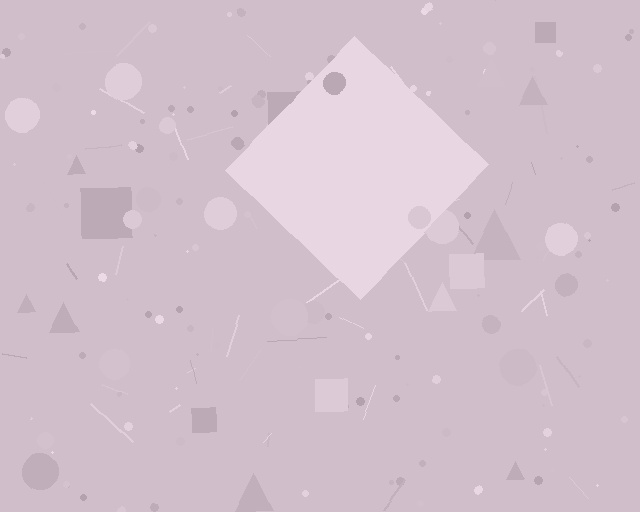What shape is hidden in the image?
A diamond is hidden in the image.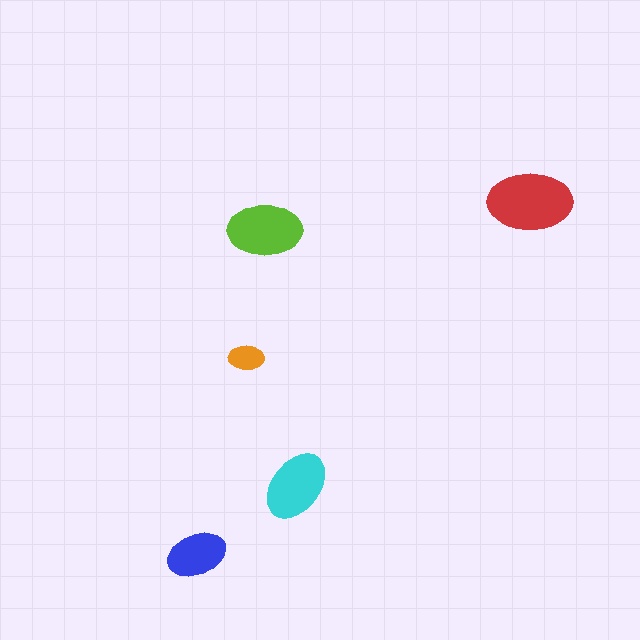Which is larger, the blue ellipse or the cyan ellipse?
The cyan one.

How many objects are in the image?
There are 5 objects in the image.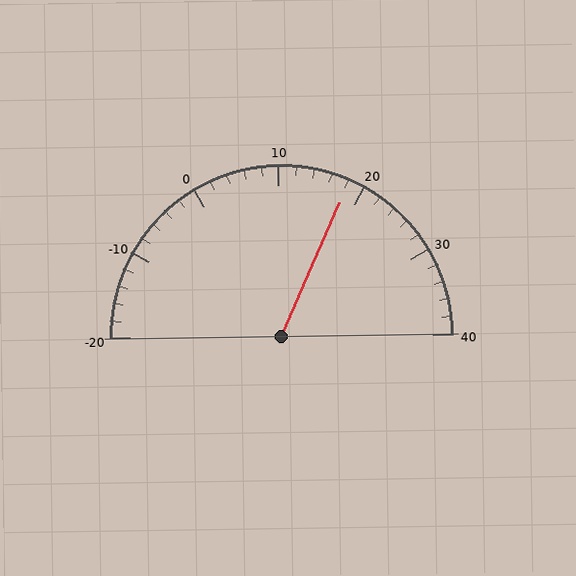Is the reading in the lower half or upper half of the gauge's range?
The reading is in the upper half of the range (-20 to 40).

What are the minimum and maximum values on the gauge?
The gauge ranges from -20 to 40.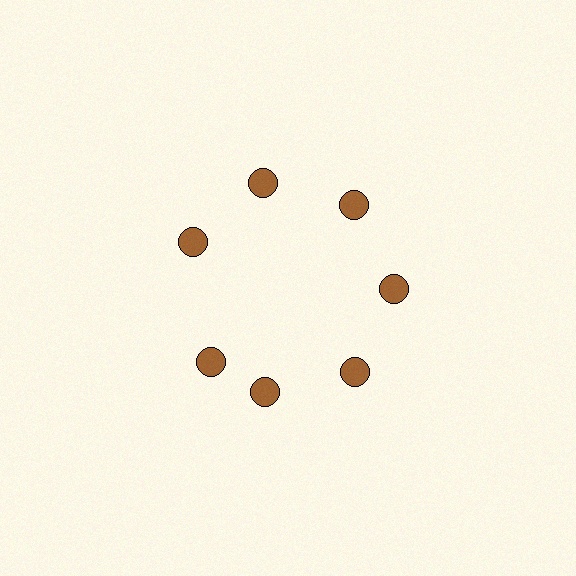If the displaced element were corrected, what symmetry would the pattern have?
It would have 7-fold rotational symmetry — the pattern would map onto itself every 51 degrees.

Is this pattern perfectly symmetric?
No. The 7 brown circles are arranged in a ring, but one element near the 8 o'clock position is rotated out of alignment along the ring, breaking the 7-fold rotational symmetry.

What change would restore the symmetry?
The symmetry would be restored by rotating it back into even spacing with its neighbors so that all 7 circles sit at equal angles and equal distance from the center.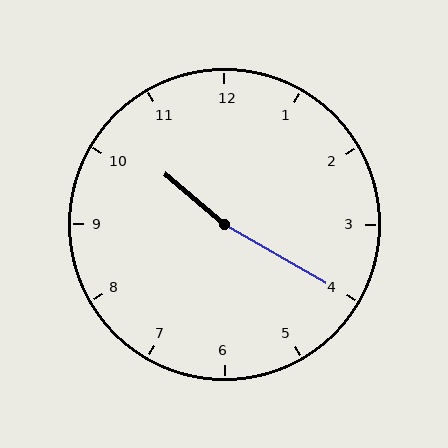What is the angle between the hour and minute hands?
Approximately 170 degrees.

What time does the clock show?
10:20.